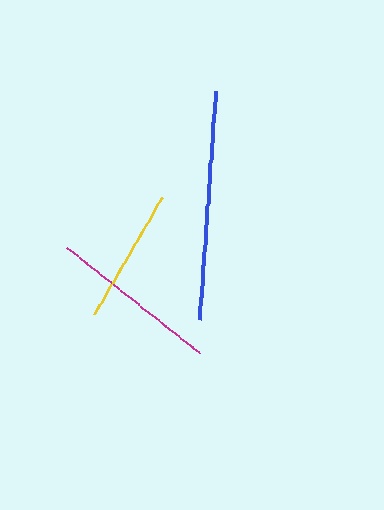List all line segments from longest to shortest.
From longest to shortest: blue, magenta, yellow.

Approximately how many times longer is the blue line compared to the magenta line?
The blue line is approximately 1.3 times the length of the magenta line.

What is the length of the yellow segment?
The yellow segment is approximately 135 pixels long.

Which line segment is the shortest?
The yellow line is the shortest at approximately 135 pixels.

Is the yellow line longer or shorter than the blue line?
The blue line is longer than the yellow line.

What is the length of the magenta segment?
The magenta segment is approximately 170 pixels long.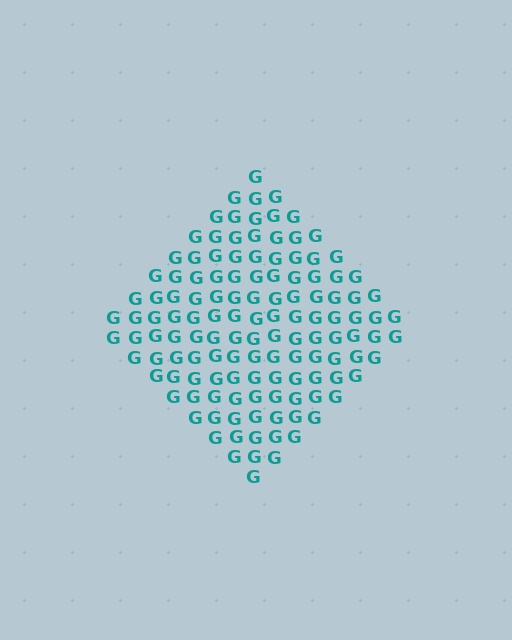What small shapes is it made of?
It is made of small letter G's.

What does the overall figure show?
The overall figure shows a diamond.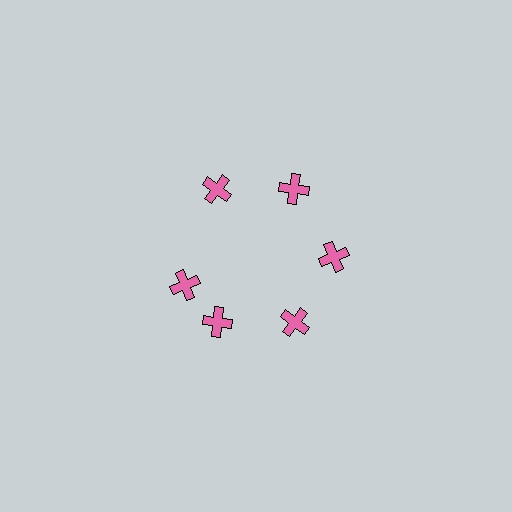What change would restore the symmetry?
The symmetry would be restored by rotating it back into even spacing with its neighbors so that all 6 crosses sit at equal angles and equal distance from the center.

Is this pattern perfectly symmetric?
No. The 6 pink crosses are arranged in a ring, but one element near the 9 o'clock position is rotated out of alignment along the ring, breaking the 6-fold rotational symmetry.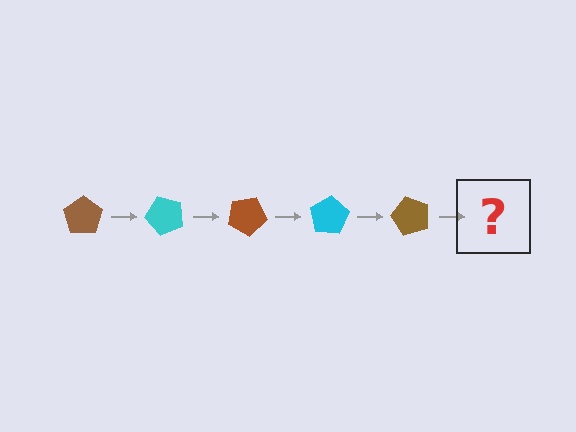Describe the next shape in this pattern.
It should be a cyan pentagon, rotated 250 degrees from the start.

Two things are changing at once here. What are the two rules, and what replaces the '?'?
The two rules are that it rotates 50 degrees each step and the color cycles through brown and cyan. The '?' should be a cyan pentagon, rotated 250 degrees from the start.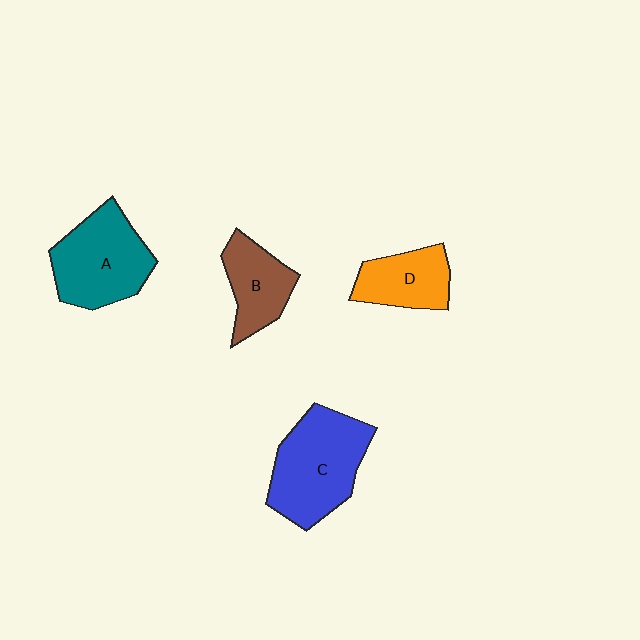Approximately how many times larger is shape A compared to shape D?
Approximately 1.5 times.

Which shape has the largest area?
Shape C (blue).